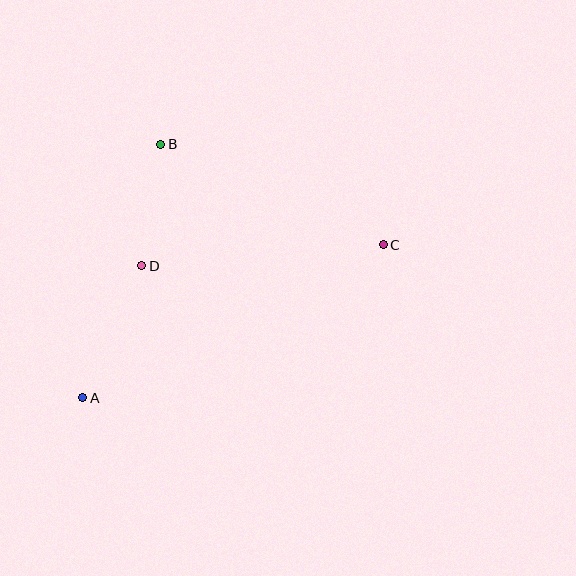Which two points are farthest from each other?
Points A and C are farthest from each other.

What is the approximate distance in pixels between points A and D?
The distance between A and D is approximately 144 pixels.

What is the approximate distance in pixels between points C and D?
The distance between C and D is approximately 242 pixels.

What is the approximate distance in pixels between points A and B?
The distance between A and B is approximately 265 pixels.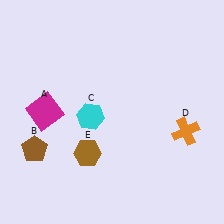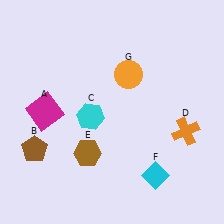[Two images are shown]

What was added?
A cyan diamond (F), an orange circle (G) were added in Image 2.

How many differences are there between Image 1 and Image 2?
There are 2 differences between the two images.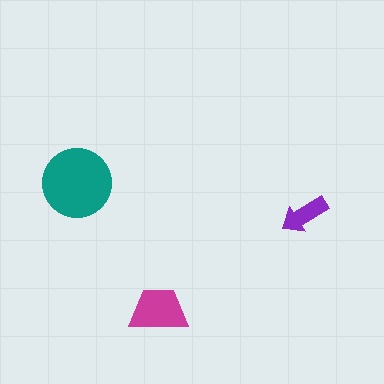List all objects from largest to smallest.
The teal circle, the magenta trapezoid, the purple arrow.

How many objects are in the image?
There are 3 objects in the image.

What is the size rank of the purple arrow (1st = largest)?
3rd.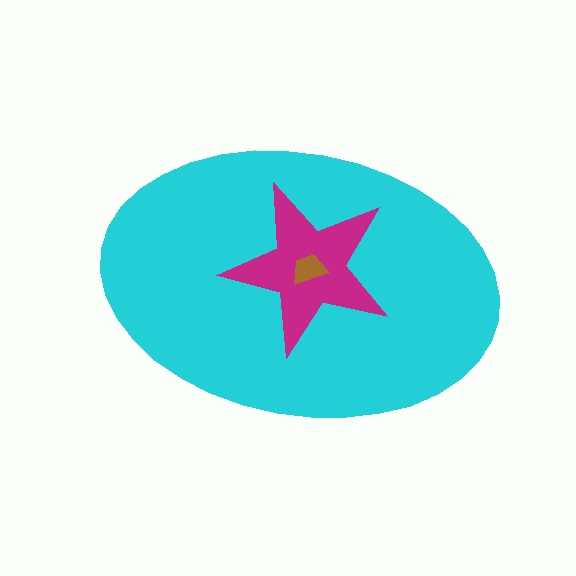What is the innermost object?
The brown trapezoid.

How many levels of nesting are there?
3.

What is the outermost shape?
The cyan ellipse.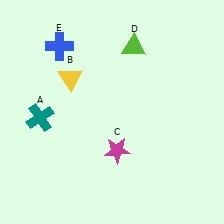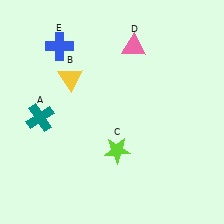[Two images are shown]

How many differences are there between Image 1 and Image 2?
There are 2 differences between the two images.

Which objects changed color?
C changed from magenta to lime. D changed from lime to pink.